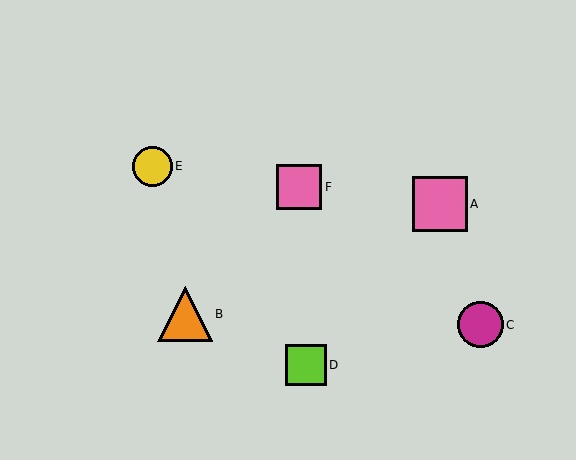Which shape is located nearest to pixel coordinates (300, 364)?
The lime square (labeled D) at (306, 365) is nearest to that location.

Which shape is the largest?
The pink square (labeled A) is the largest.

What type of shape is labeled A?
Shape A is a pink square.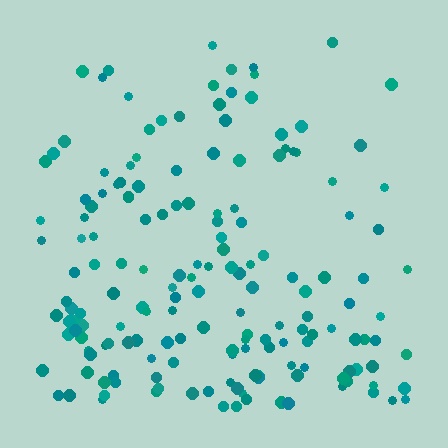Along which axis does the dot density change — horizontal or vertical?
Vertical.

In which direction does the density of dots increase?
From top to bottom, with the bottom side densest.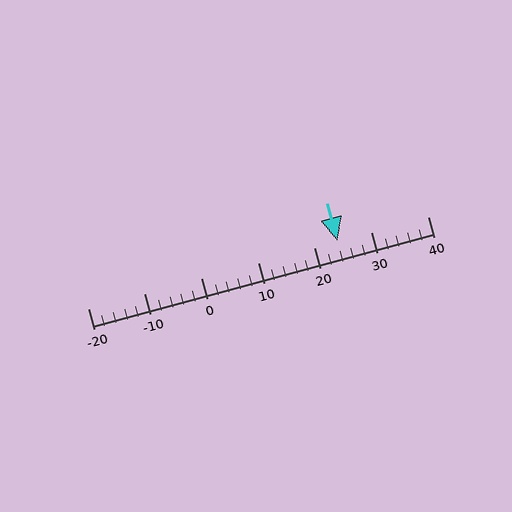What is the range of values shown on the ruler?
The ruler shows values from -20 to 40.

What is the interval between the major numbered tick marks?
The major tick marks are spaced 10 units apart.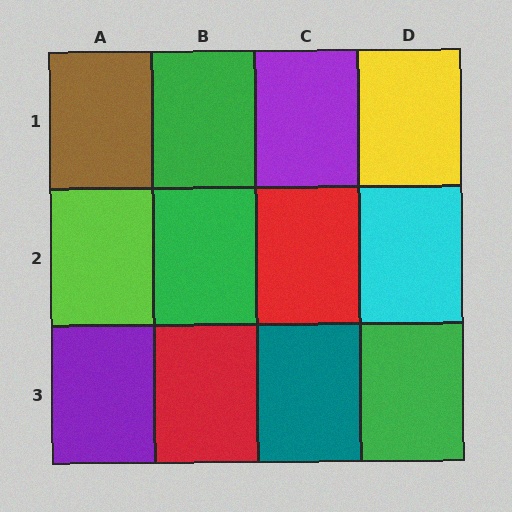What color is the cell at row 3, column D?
Green.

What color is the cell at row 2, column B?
Green.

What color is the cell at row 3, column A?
Purple.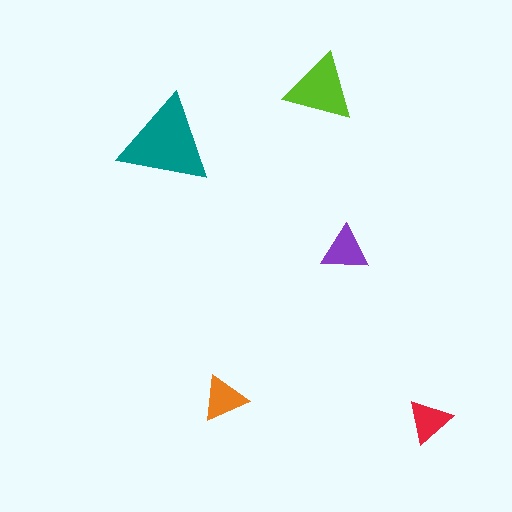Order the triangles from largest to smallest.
the teal one, the lime one, the purple one, the orange one, the red one.